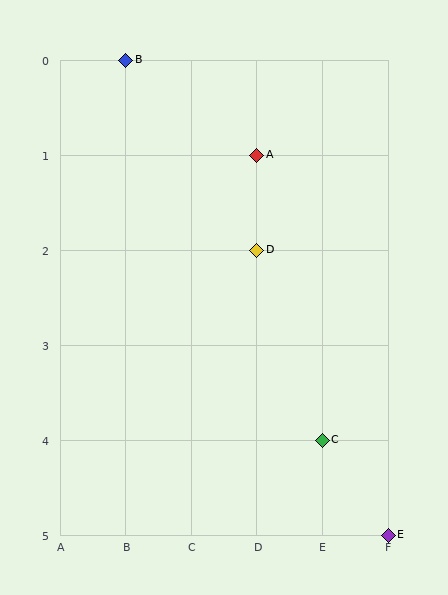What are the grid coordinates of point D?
Point D is at grid coordinates (D, 2).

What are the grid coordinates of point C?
Point C is at grid coordinates (E, 4).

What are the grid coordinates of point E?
Point E is at grid coordinates (F, 5).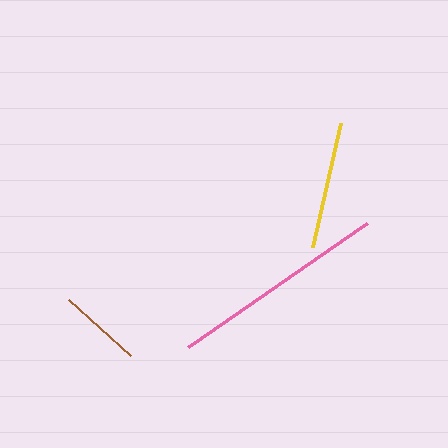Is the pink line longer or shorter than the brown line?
The pink line is longer than the brown line.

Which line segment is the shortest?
The brown line is the shortest at approximately 83 pixels.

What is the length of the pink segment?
The pink segment is approximately 218 pixels long.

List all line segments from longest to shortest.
From longest to shortest: pink, yellow, brown.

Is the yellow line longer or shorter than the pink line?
The pink line is longer than the yellow line.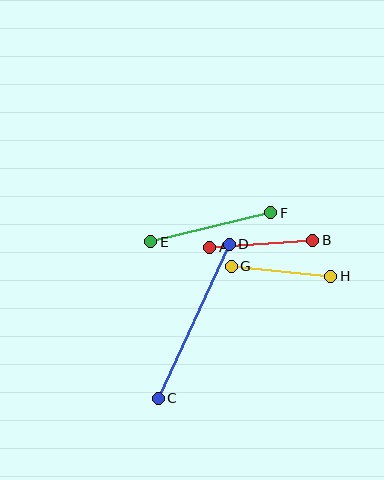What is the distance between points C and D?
The distance is approximately 170 pixels.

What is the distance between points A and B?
The distance is approximately 103 pixels.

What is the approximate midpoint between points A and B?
The midpoint is at approximately (261, 244) pixels.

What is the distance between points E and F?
The distance is approximately 123 pixels.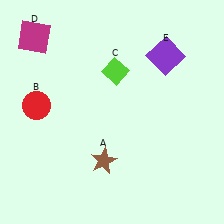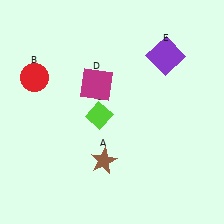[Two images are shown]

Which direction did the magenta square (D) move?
The magenta square (D) moved right.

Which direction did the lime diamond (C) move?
The lime diamond (C) moved down.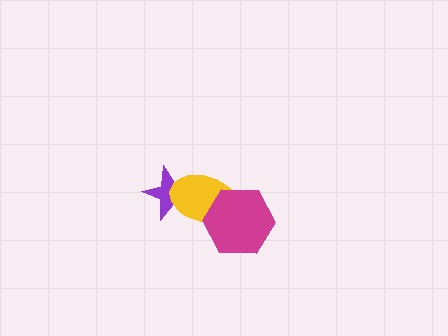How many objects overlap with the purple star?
1 object overlaps with the purple star.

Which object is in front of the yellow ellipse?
The magenta hexagon is in front of the yellow ellipse.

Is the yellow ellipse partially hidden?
Yes, it is partially covered by another shape.